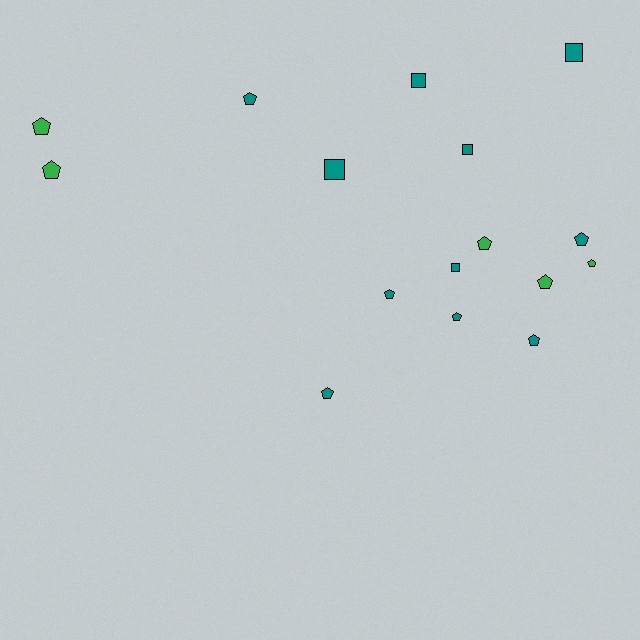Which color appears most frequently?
Teal, with 11 objects.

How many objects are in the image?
There are 16 objects.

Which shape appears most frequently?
Pentagon, with 11 objects.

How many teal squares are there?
There are 5 teal squares.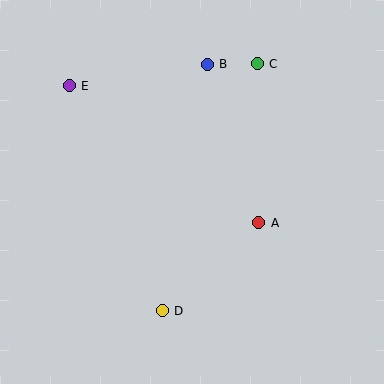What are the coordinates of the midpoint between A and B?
The midpoint between A and B is at (233, 143).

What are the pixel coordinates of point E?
Point E is at (69, 86).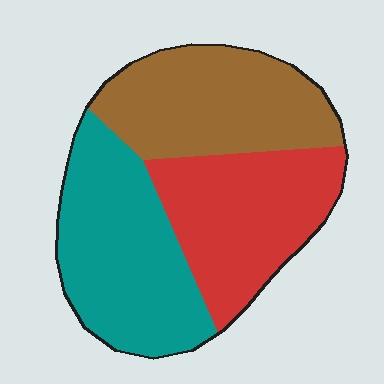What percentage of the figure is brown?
Brown takes up between a sixth and a third of the figure.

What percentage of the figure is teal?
Teal takes up between a quarter and a half of the figure.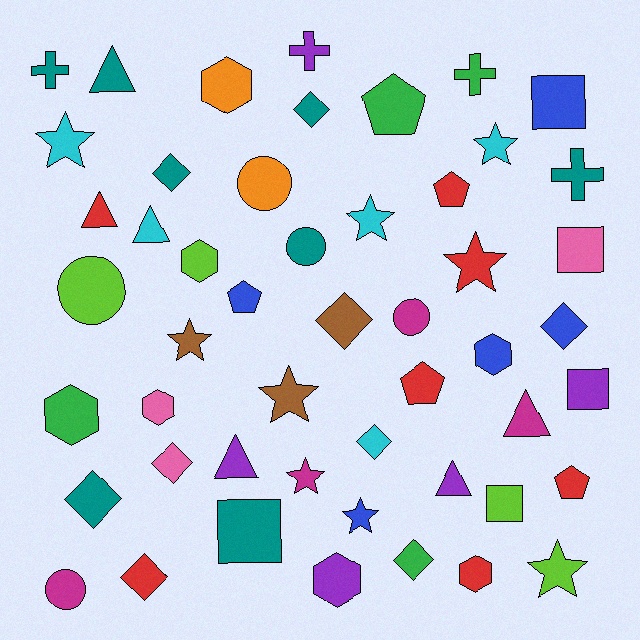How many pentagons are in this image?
There are 5 pentagons.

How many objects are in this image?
There are 50 objects.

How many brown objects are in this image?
There are 3 brown objects.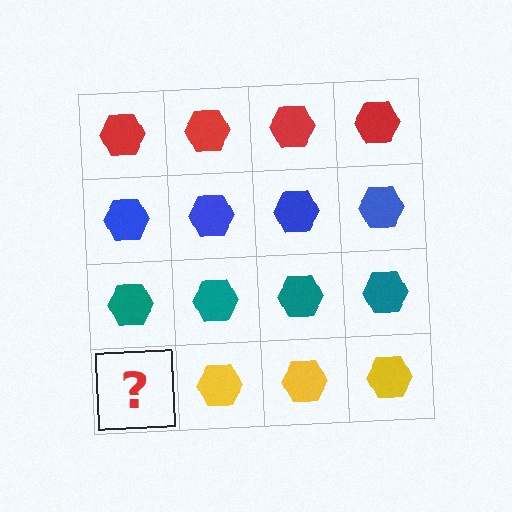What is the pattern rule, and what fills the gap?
The rule is that each row has a consistent color. The gap should be filled with a yellow hexagon.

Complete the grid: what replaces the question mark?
The question mark should be replaced with a yellow hexagon.